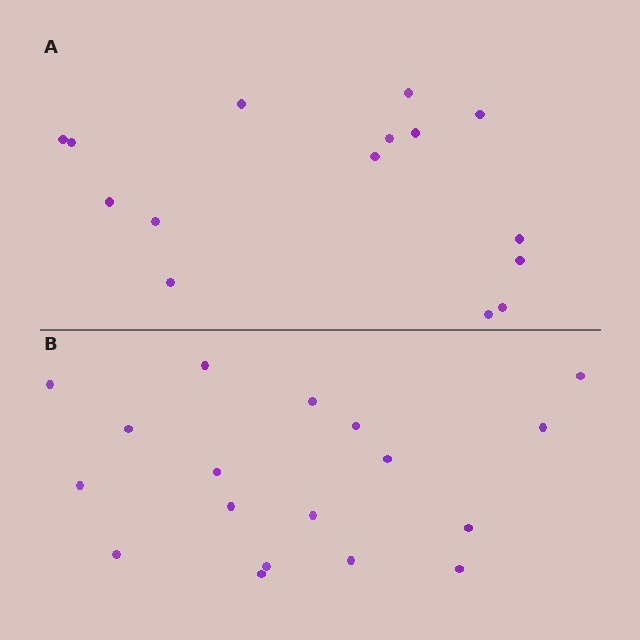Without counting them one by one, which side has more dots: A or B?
Region B (the bottom region) has more dots.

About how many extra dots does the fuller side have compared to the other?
Region B has just a few more — roughly 2 or 3 more dots than region A.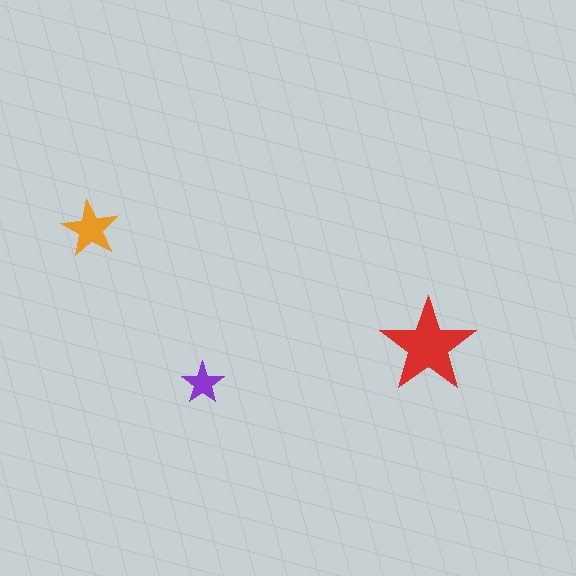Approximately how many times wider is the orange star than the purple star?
About 1.5 times wider.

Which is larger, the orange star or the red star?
The red one.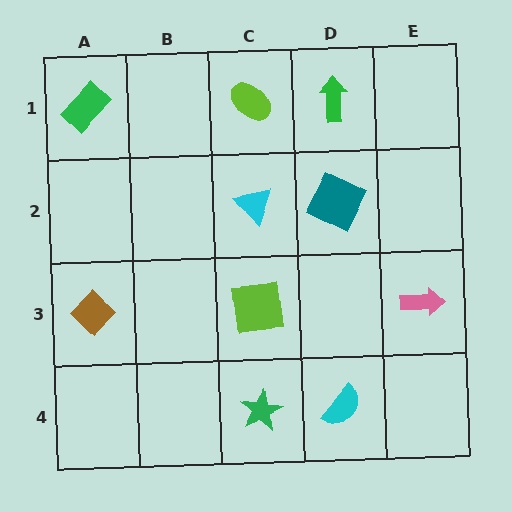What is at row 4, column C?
A green star.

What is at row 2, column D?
A teal square.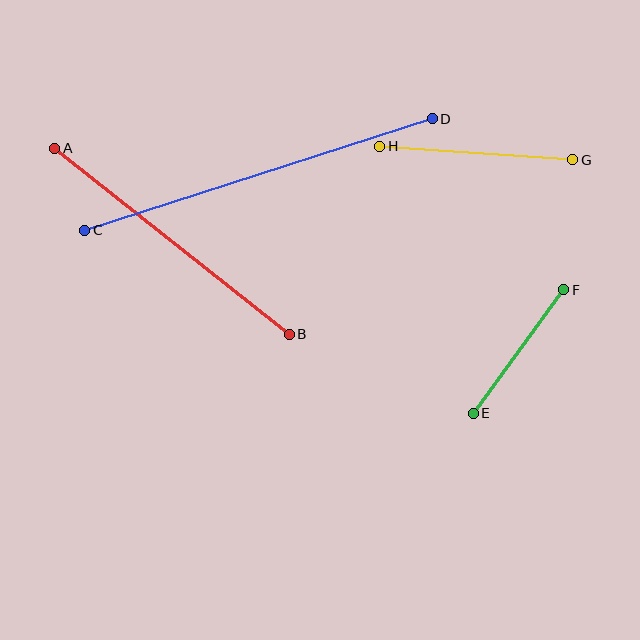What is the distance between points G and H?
The distance is approximately 193 pixels.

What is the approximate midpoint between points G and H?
The midpoint is at approximately (476, 153) pixels.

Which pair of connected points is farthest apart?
Points C and D are farthest apart.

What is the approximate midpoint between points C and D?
The midpoint is at approximately (258, 175) pixels.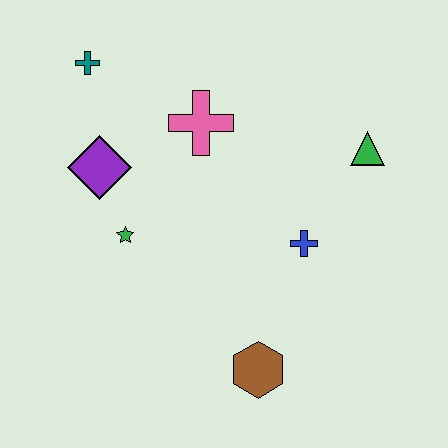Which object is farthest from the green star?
The green triangle is farthest from the green star.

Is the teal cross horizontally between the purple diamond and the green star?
No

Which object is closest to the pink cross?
The purple diamond is closest to the pink cross.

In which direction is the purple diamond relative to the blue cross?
The purple diamond is to the left of the blue cross.